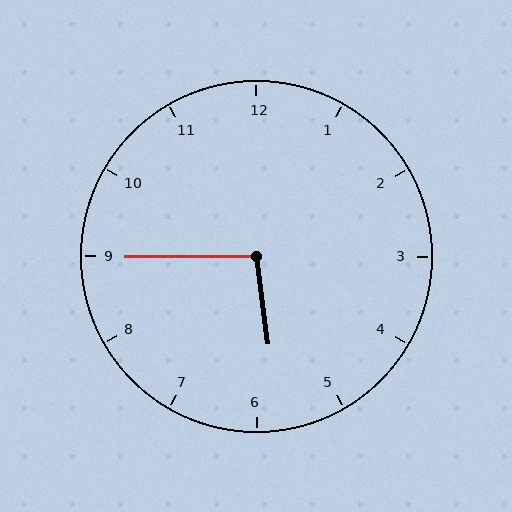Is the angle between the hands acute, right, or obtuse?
It is obtuse.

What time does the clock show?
5:45.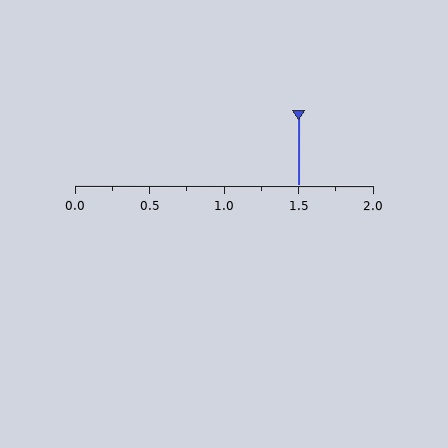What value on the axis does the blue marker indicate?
The marker indicates approximately 1.5.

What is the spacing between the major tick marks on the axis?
The major ticks are spaced 0.5 apart.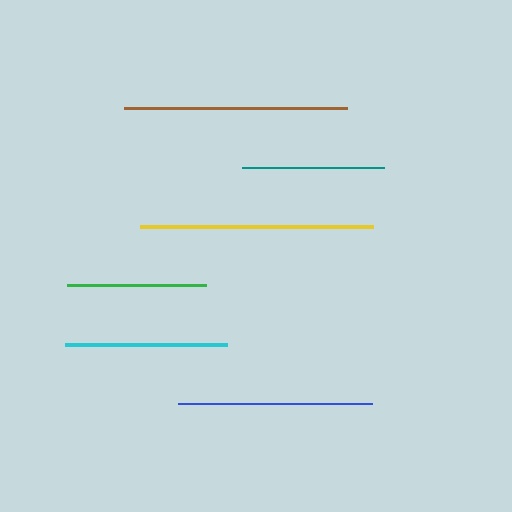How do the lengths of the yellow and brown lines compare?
The yellow and brown lines are approximately the same length.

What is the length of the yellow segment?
The yellow segment is approximately 232 pixels long.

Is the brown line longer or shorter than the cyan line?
The brown line is longer than the cyan line.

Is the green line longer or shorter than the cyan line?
The cyan line is longer than the green line.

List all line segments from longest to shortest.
From longest to shortest: yellow, brown, blue, cyan, teal, green.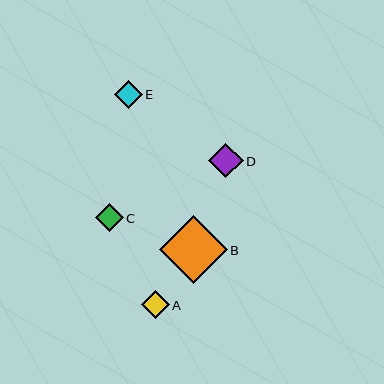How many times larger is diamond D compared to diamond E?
Diamond D is approximately 1.2 times the size of diamond E.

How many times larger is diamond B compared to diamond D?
Diamond B is approximately 2.0 times the size of diamond D.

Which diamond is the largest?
Diamond B is the largest with a size of approximately 68 pixels.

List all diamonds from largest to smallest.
From largest to smallest: B, D, E, A, C.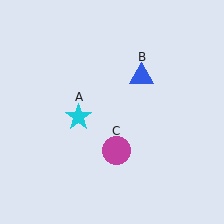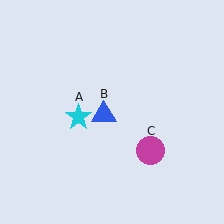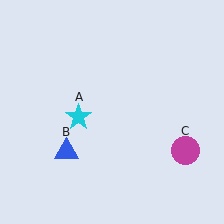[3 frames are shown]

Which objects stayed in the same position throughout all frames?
Cyan star (object A) remained stationary.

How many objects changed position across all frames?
2 objects changed position: blue triangle (object B), magenta circle (object C).